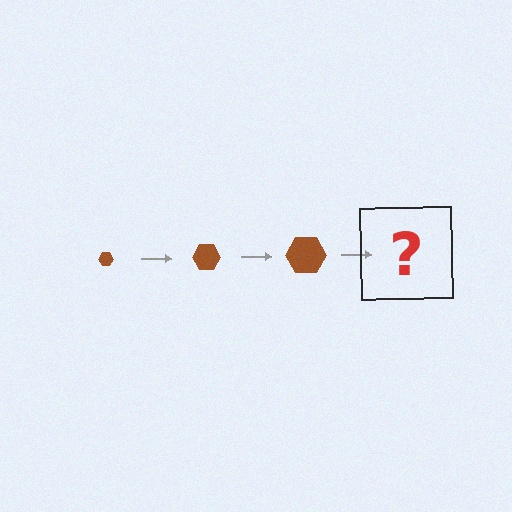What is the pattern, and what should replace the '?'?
The pattern is that the hexagon gets progressively larger each step. The '?' should be a brown hexagon, larger than the previous one.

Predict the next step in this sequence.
The next step is a brown hexagon, larger than the previous one.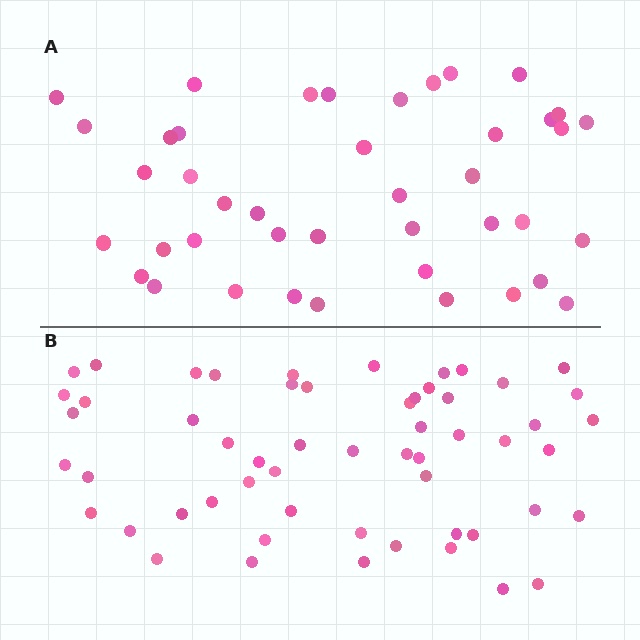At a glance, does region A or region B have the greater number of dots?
Region B (the bottom region) has more dots.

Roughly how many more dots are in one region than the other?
Region B has approximately 15 more dots than region A.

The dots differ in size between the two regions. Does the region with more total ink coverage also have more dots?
No. Region A has more total ink coverage because its dots are larger, but region B actually contains more individual dots. Total area can be misleading — the number of items is what matters here.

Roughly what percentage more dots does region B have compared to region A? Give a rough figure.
About 35% more.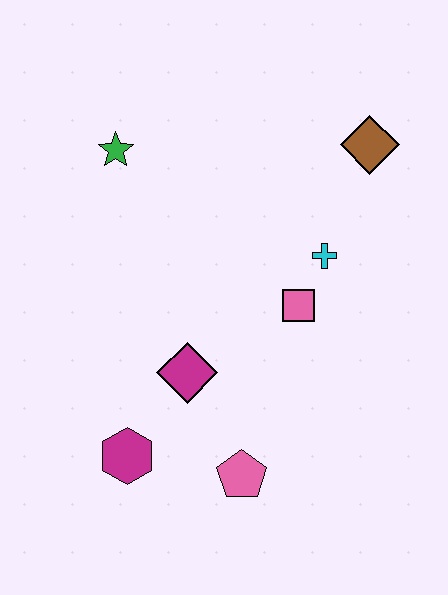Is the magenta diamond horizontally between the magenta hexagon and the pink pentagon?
Yes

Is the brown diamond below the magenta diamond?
No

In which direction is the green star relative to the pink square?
The green star is to the left of the pink square.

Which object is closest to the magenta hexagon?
The magenta diamond is closest to the magenta hexagon.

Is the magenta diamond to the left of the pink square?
Yes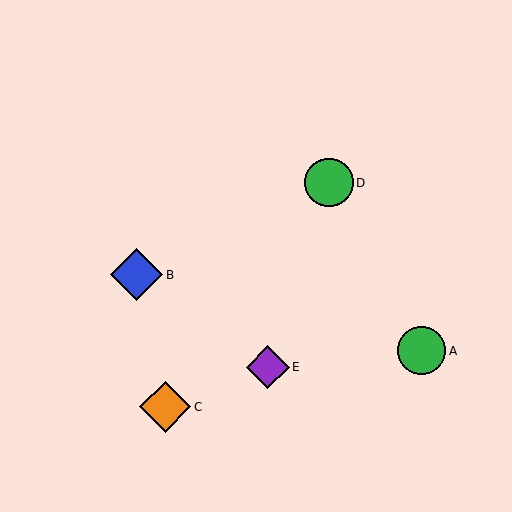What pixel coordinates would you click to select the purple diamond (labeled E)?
Click at (268, 367) to select the purple diamond E.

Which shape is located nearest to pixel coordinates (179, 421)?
The orange diamond (labeled C) at (165, 407) is nearest to that location.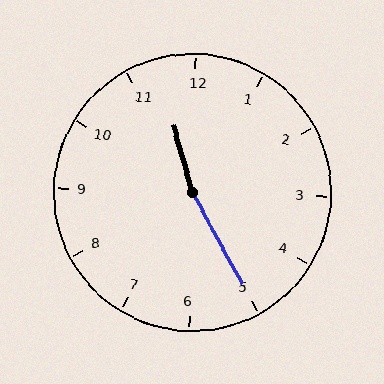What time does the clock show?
11:25.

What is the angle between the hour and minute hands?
Approximately 168 degrees.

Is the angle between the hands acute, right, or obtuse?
It is obtuse.